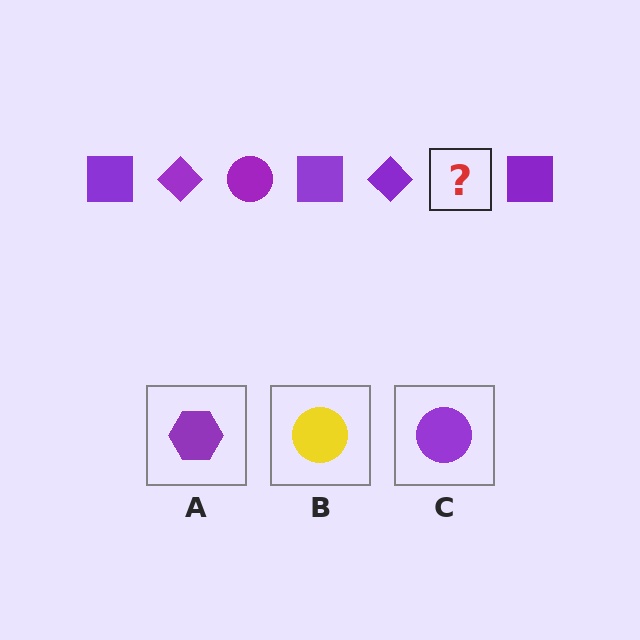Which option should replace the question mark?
Option C.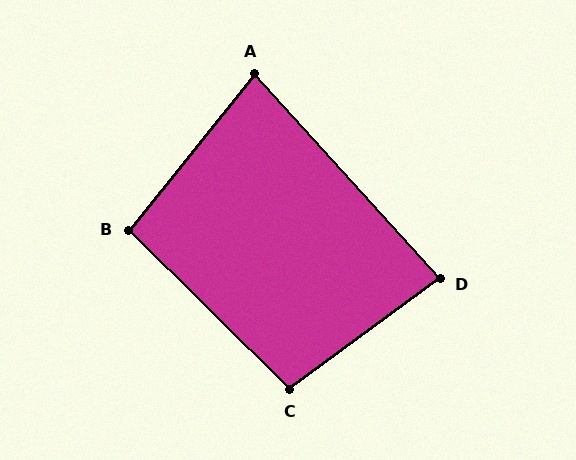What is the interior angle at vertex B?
Approximately 96 degrees (obtuse).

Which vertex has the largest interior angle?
C, at approximately 99 degrees.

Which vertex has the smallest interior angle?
A, at approximately 81 degrees.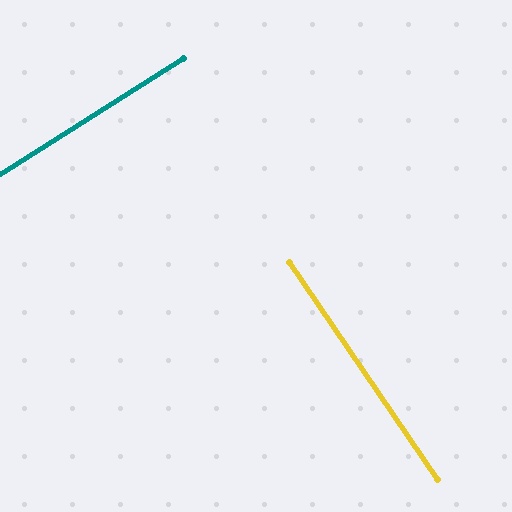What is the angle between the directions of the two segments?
Approximately 88 degrees.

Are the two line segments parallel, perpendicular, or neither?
Perpendicular — they meet at approximately 88°.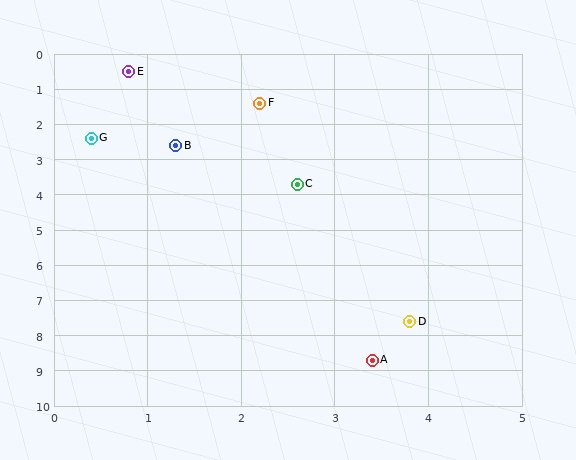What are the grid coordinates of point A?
Point A is at approximately (3.4, 8.7).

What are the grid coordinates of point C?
Point C is at approximately (2.6, 3.7).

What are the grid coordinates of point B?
Point B is at approximately (1.3, 2.6).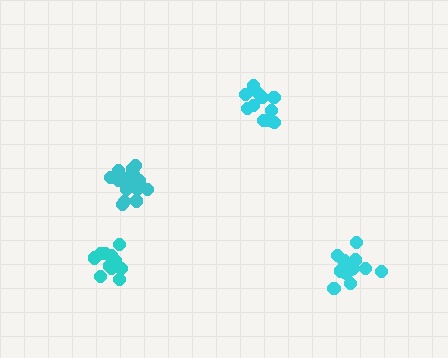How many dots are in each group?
Group 1: 16 dots, Group 2: 17 dots, Group 3: 12 dots, Group 4: 13 dots (58 total).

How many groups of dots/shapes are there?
There are 4 groups.